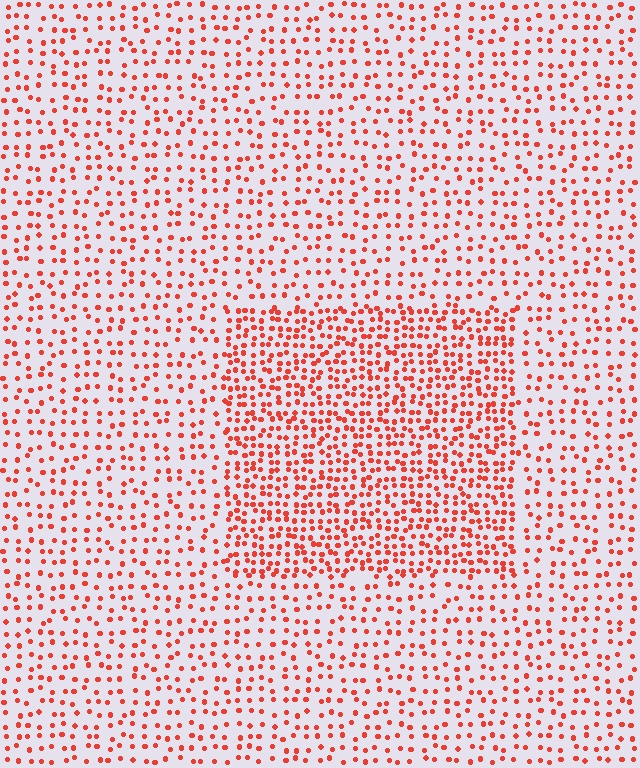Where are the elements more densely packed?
The elements are more densely packed inside the rectangle boundary.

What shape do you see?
I see a rectangle.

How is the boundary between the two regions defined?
The boundary is defined by a change in element density (approximately 1.9x ratio). All elements are the same color, size, and shape.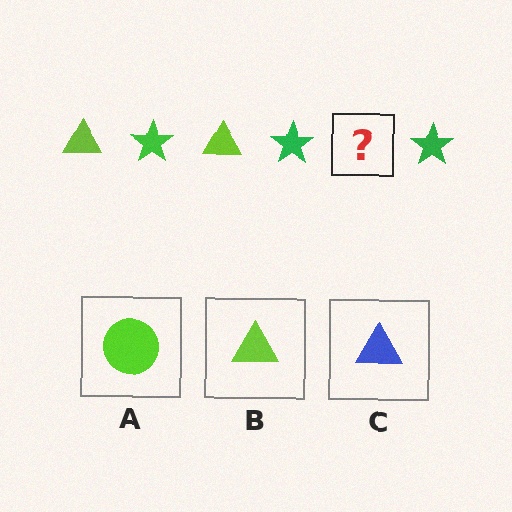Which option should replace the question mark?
Option B.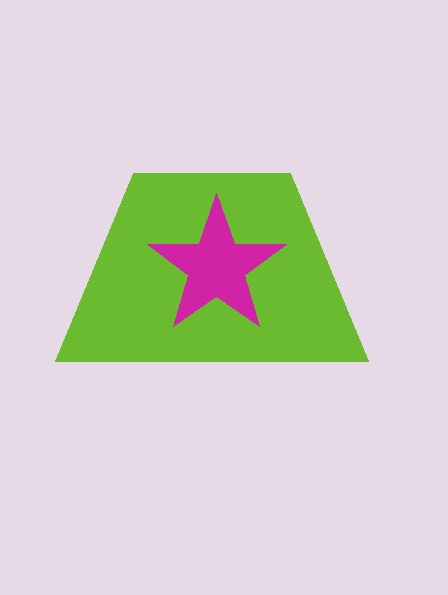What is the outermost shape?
The lime trapezoid.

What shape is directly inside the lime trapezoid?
The magenta star.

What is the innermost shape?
The magenta star.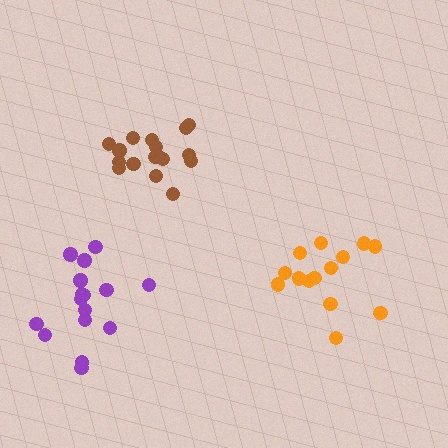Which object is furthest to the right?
The orange cluster is rightmost.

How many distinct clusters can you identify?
There are 3 distinct clusters.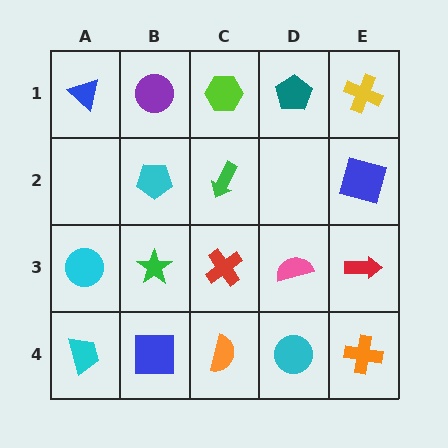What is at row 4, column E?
An orange cross.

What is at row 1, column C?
A lime hexagon.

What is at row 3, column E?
A red arrow.